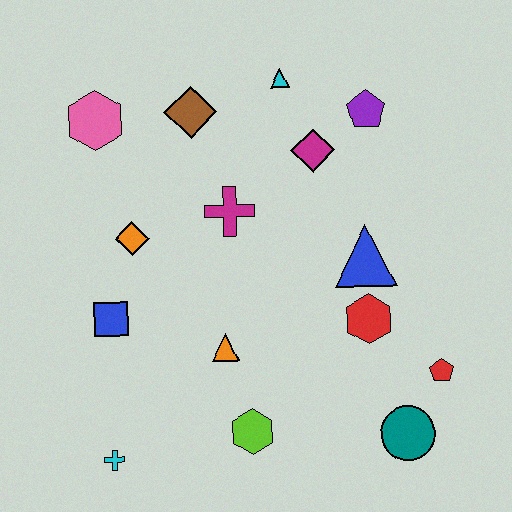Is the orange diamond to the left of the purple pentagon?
Yes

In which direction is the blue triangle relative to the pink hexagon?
The blue triangle is to the right of the pink hexagon.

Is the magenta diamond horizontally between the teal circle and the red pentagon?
No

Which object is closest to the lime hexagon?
The orange triangle is closest to the lime hexagon.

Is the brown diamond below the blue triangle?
No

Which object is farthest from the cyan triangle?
The cyan cross is farthest from the cyan triangle.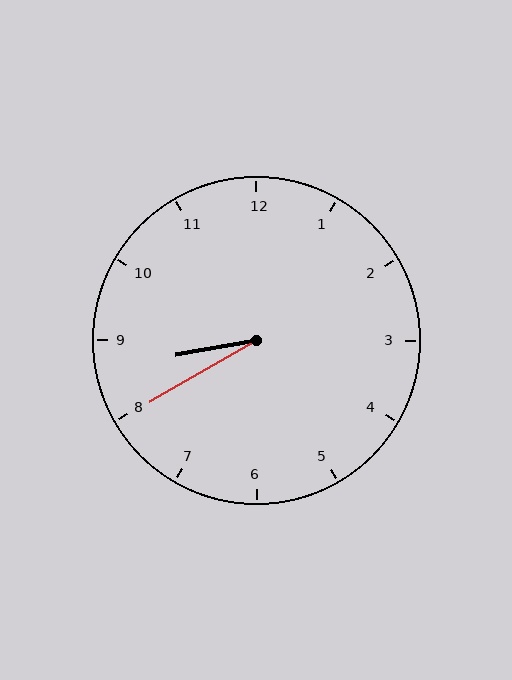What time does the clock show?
8:40.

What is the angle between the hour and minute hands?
Approximately 20 degrees.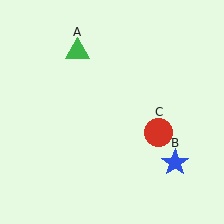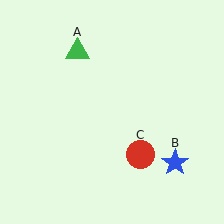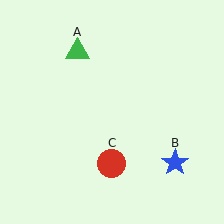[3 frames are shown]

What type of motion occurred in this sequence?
The red circle (object C) rotated clockwise around the center of the scene.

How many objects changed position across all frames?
1 object changed position: red circle (object C).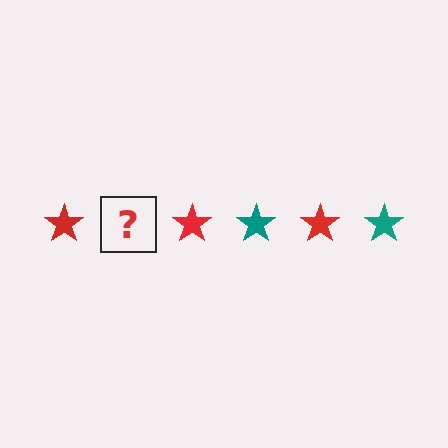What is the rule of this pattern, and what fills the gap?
The rule is that the pattern cycles through red, teal stars. The gap should be filled with a teal star.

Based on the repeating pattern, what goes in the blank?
The blank should be a teal star.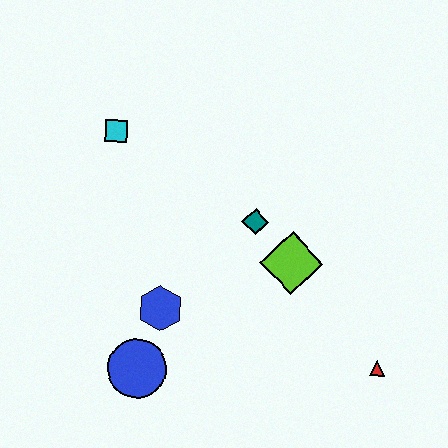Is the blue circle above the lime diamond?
No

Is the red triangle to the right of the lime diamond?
Yes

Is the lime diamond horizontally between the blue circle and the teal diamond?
No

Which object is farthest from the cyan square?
The red triangle is farthest from the cyan square.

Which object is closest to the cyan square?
The teal diamond is closest to the cyan square.